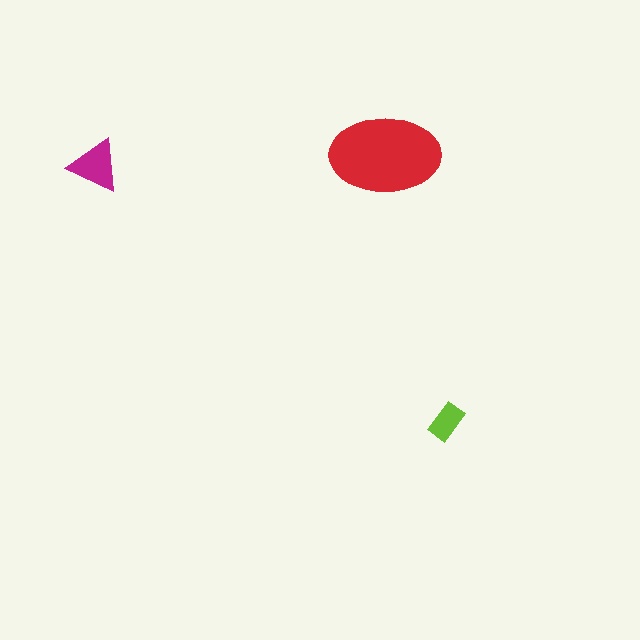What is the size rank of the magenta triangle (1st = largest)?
2nd.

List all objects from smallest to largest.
The lime rectangle, the magenta triangle, the red ellipse.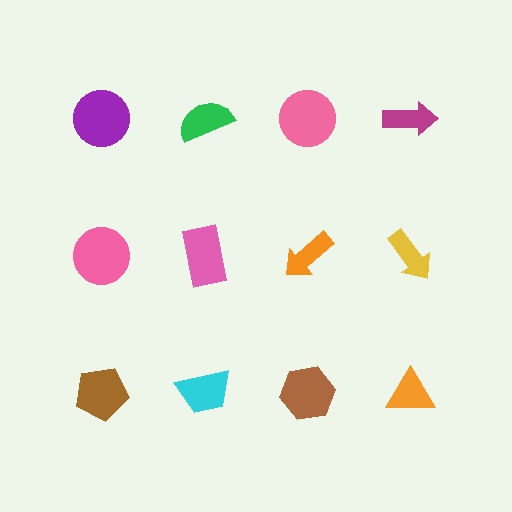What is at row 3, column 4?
An orange triangle.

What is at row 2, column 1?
A pink circle.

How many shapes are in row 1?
4 shapes.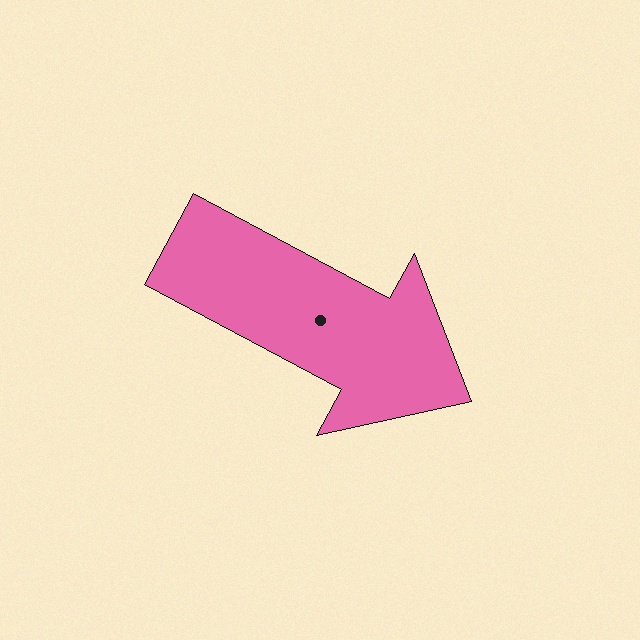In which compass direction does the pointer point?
Southeast.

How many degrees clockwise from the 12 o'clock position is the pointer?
Approximately 118 degrees.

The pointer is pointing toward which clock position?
Roughly 4 o'clock.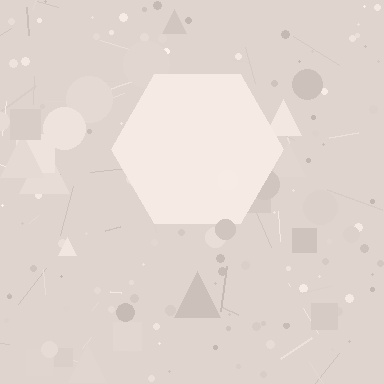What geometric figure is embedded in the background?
A hexagon is embedded in the background.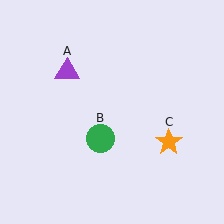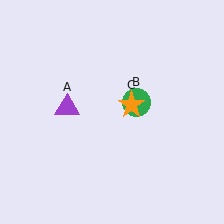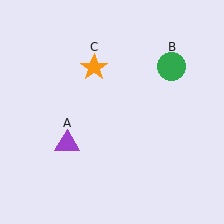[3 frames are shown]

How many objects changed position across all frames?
3 objects changed position: purple triangle (object A), green circle (object B), orange star (object C).